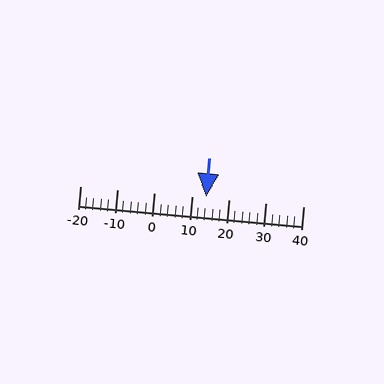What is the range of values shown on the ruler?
The ruler shows values from -20 to 40.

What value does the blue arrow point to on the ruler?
The blue arrow points to approximately 14.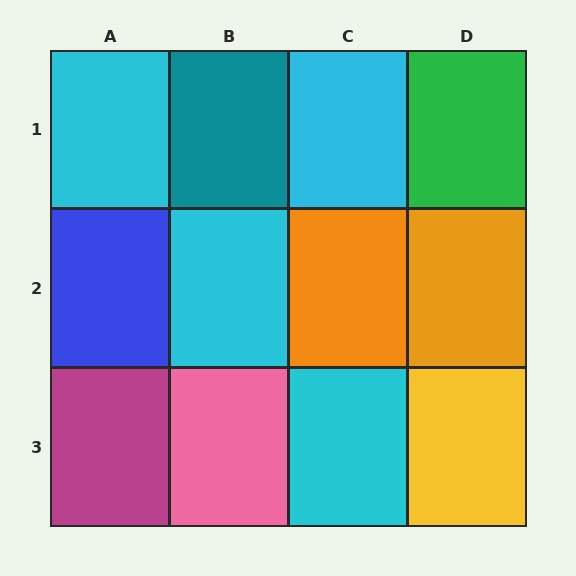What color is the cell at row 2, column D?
Orange.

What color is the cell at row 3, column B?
Pink.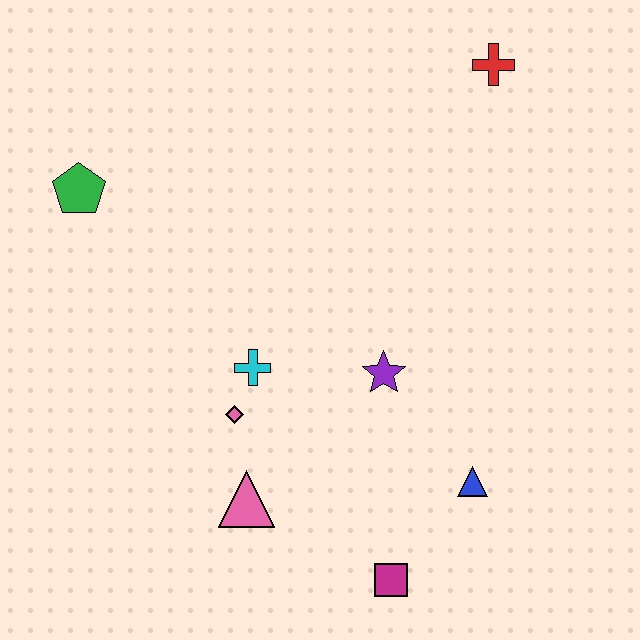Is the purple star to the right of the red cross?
No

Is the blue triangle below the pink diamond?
Yes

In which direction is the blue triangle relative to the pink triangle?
The blue triangle is to the right of the pink triangle.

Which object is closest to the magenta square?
The blue triangle is closest to the magenta square.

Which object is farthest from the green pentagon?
The magenta square is farthest from the green pentagon.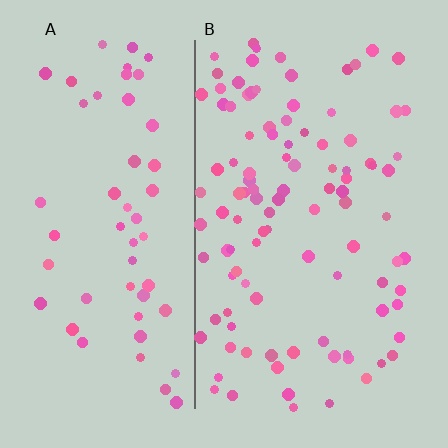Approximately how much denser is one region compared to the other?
Approximately 1.9× — region B over region A.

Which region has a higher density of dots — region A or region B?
B (the right).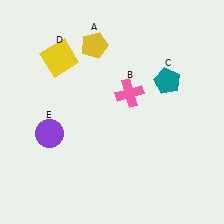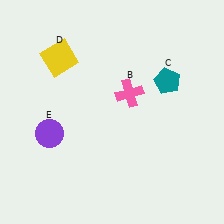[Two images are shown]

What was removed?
The yellow pentagon (A) was removed in Image 2.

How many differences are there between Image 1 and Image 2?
There is 1 difference between the two images.